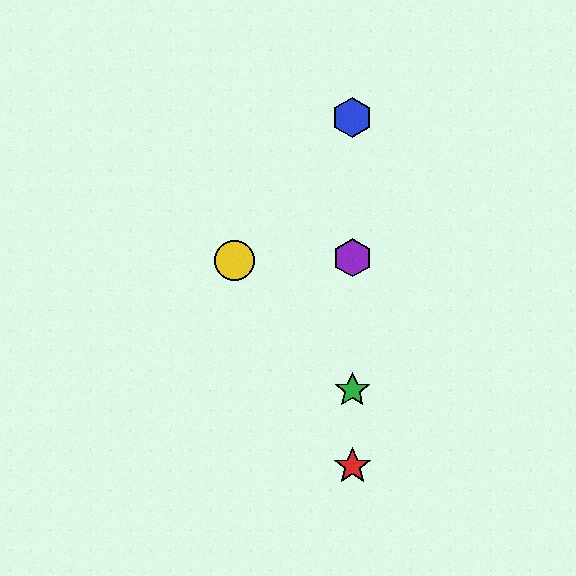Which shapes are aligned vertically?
The red star, the blue hexagon, the green star, the purple hexagon are aligned vertically.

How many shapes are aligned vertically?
4 shapes (the red star, the blue hexagon, the green star, the purple hexagon) are aligned vertically.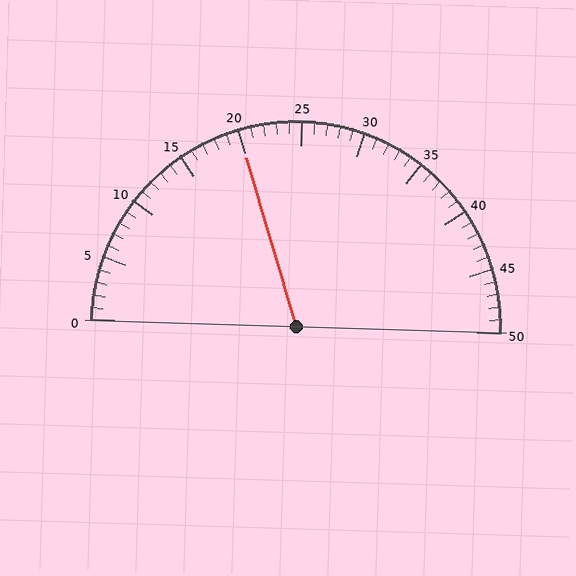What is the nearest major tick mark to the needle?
The nearest major tick mark is 20.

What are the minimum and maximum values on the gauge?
The gauge ranges from 0 to 50.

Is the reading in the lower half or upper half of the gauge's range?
The reading is in the lower half of the range (0 to 50).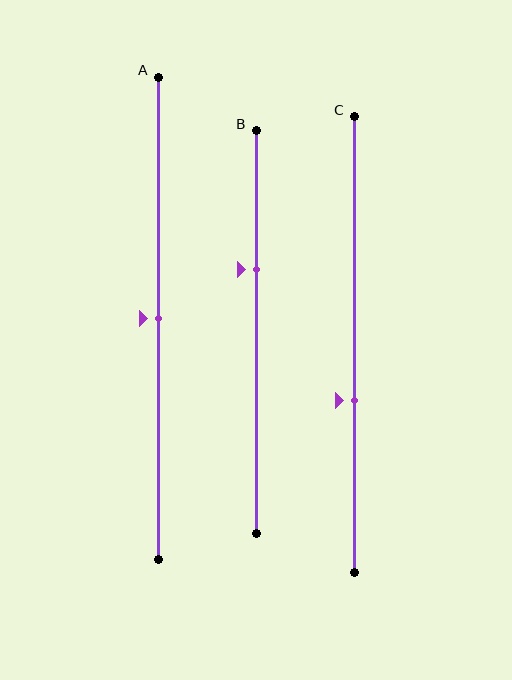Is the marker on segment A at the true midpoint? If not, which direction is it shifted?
Yes, the marker on segment A is at the true midpoint.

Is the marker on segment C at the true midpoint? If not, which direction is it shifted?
No, the marker on segment C is shifted downward by about 12% of the segment length.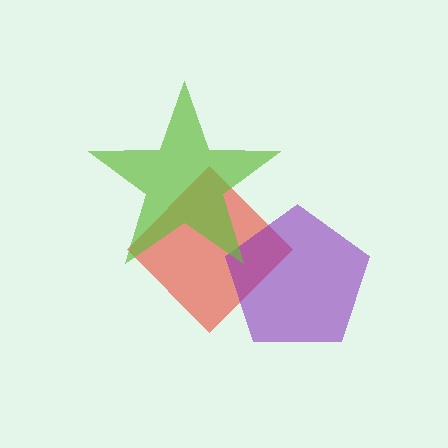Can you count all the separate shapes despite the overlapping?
Yes, there are 3 separate shapes.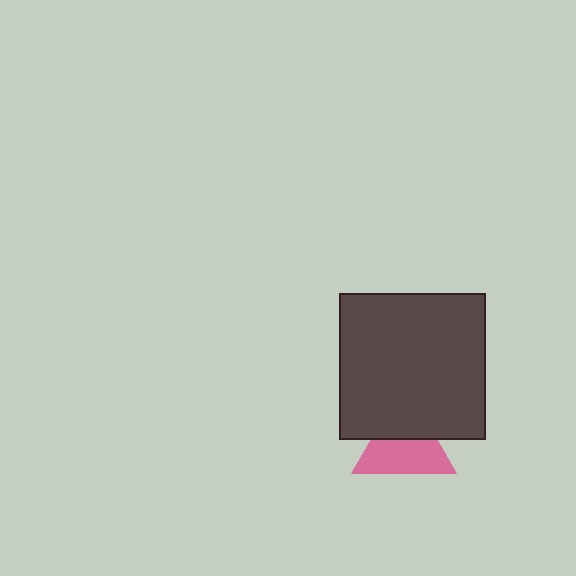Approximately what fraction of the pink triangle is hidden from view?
Roughly 40% of the pink triangle is hidden behind the dark gray square.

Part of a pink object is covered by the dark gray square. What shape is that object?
It is a triangle.